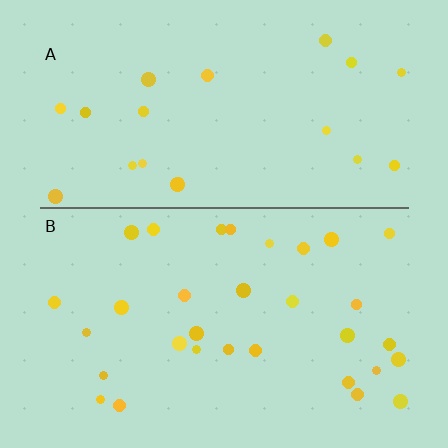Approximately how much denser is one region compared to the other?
Approximately 1.6× — region B over region A.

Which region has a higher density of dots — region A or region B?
B (the bottom).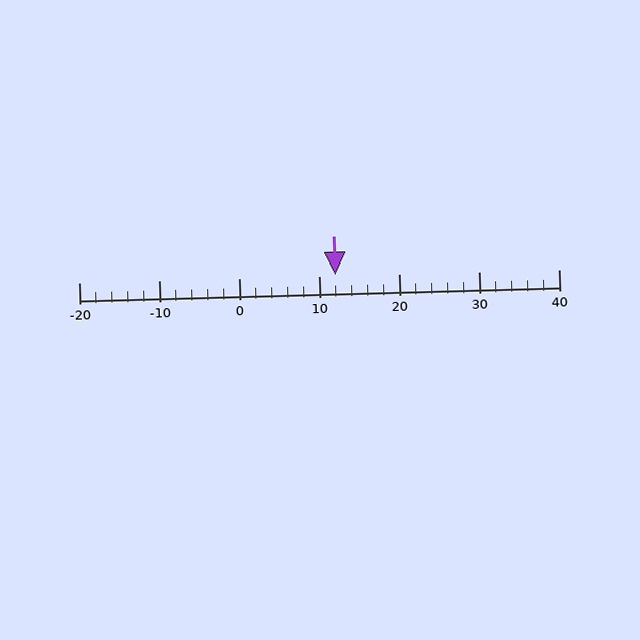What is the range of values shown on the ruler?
The ruler shows values from -20 to 40.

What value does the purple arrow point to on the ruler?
The purple arrow points to approximately 12.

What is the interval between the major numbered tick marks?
The major tick marks are spaced 10 units apart.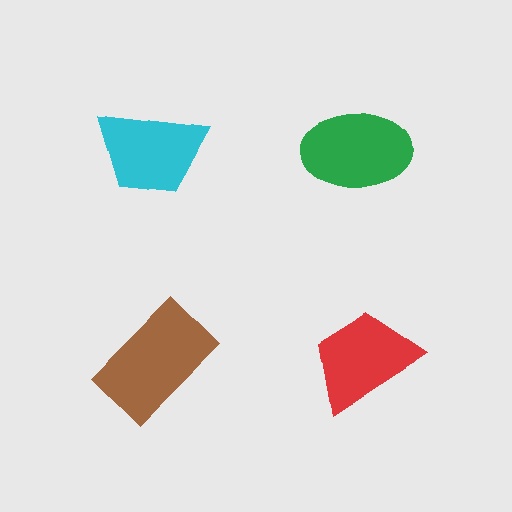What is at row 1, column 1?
A cyan trapezoid.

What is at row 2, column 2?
A red trapezoid.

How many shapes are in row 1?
2 shapes.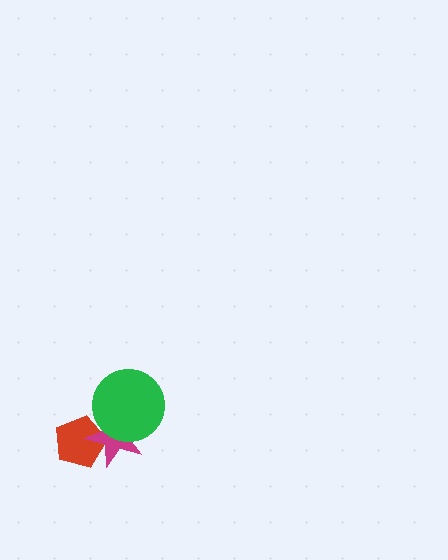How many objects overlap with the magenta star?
2 objects overlap with the magenta star.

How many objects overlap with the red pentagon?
1 object overlaps with the red pentagon.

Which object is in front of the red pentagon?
The magenta star is in front of the red pentagon.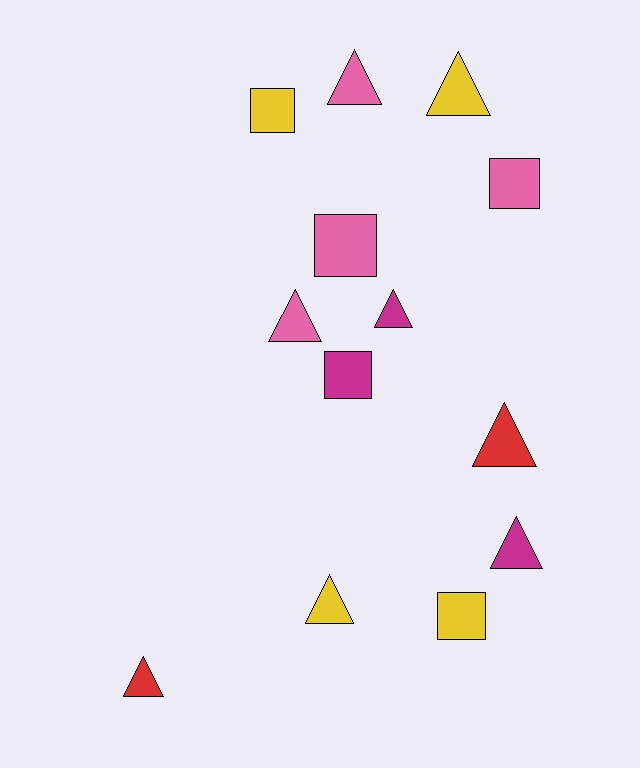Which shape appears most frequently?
Triangle, with 8 objects.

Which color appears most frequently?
Yellow, with 4 objects.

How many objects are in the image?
There are 13 objects.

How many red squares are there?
There are no red squares.